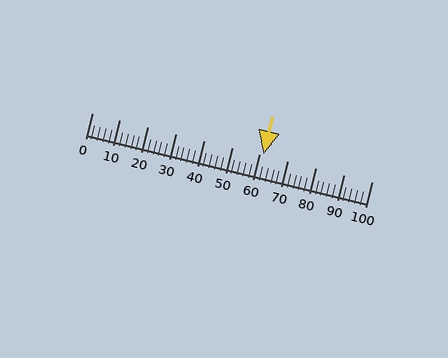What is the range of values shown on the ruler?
The ruler shows values from 0 to 100.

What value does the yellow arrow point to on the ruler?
The yellow arrow points to approximately 61.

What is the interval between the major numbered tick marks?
The major tick marks are spaced 10 units apart.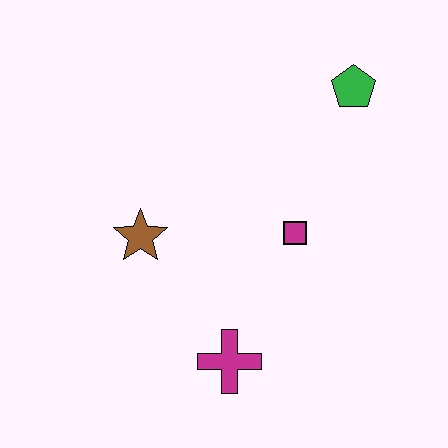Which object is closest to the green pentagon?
The magenta square is closest to the green pentagon.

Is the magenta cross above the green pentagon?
No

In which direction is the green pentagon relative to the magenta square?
The green pentagon is above the magenta square.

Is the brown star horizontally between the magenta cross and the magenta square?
No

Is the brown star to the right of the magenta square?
No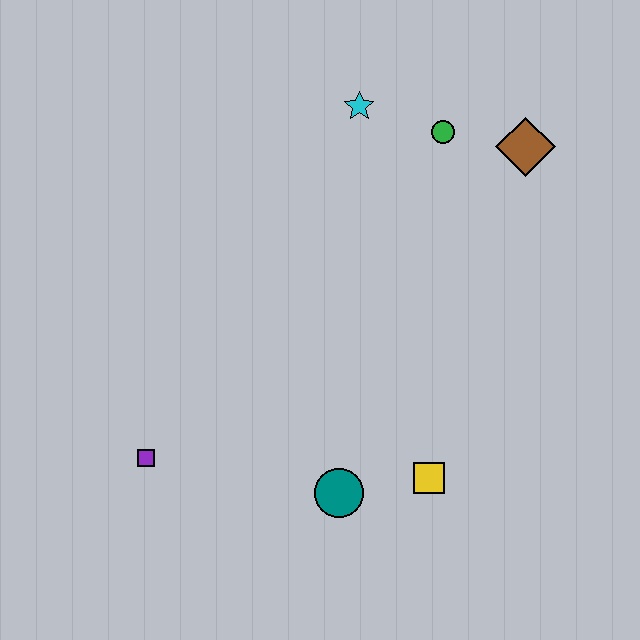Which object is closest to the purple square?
The teal circle is closest to the purple square.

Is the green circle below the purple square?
No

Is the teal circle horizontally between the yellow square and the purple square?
Yes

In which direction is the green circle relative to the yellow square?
The green circle is above the yellow square.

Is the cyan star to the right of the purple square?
Yes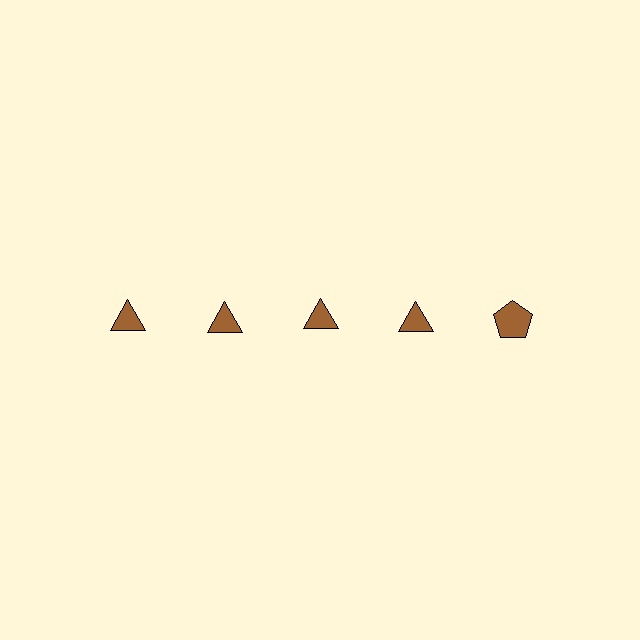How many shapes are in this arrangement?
There are 5 shapes arranged in a grid pattern.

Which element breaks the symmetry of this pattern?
The brown pentagon in the top row, rightmost column breaks the symmetry. All other shapes are brown triangles.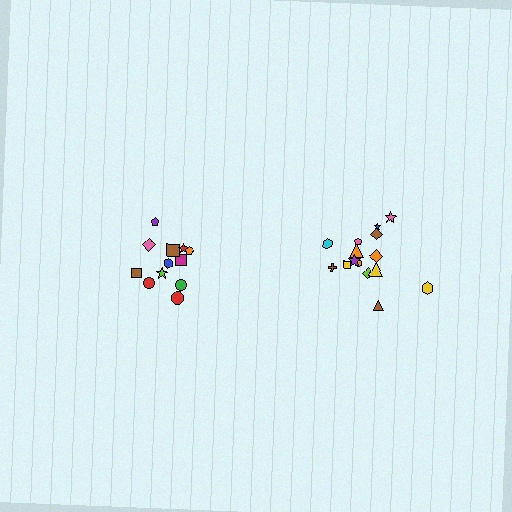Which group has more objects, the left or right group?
The right group.